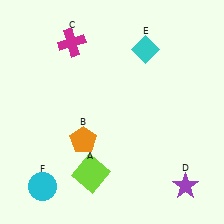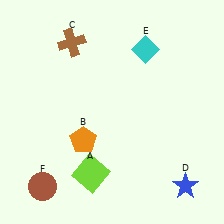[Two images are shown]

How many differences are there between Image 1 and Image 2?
There are 3 differences between the two images.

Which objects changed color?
C changed from magenta to brown. D changed from purple to blue. F changed from cyan to brown.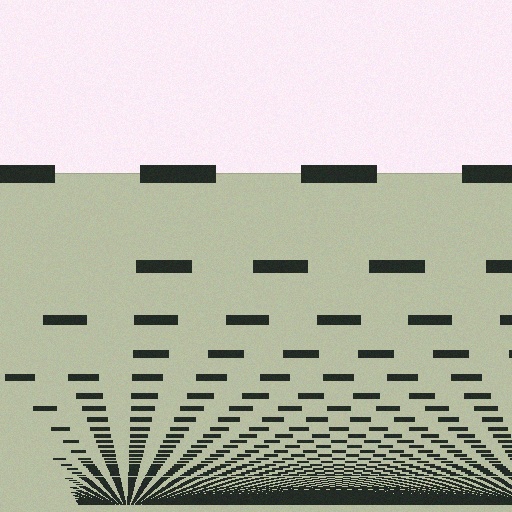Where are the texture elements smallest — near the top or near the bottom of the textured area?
Near the bottom.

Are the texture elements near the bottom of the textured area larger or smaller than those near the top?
Smaller. The gradient is inverted — elements near the bottom are smaller and denser.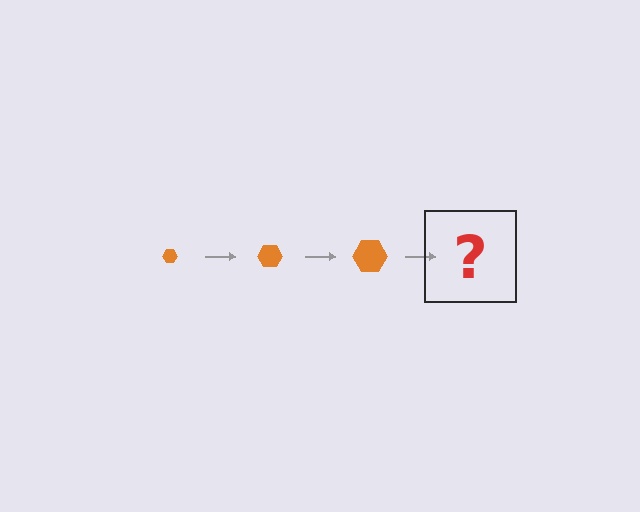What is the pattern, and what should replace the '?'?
The pattern is that the hexagon gets progressively larger each step. The '?' should be an orange hexagon, larger than the previous one.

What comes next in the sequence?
The next element should be an orange hexagon, larger than the previous one.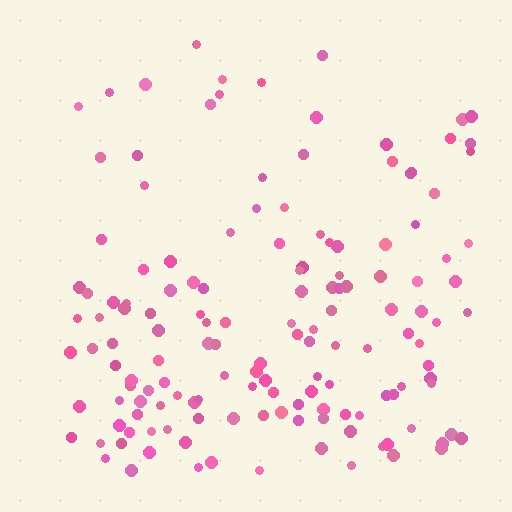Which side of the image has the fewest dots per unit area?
The top.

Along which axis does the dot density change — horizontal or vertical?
Vertical.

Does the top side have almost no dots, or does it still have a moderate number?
Still a moderate number, just noticeably fewer than the bottom.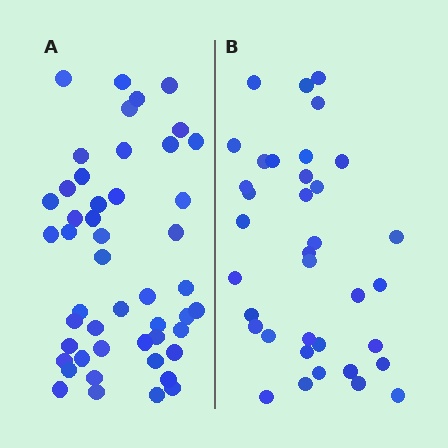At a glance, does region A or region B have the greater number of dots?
Region A (the left region) has more dots.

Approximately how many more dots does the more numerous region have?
Region A has roughly 12 or so more dots than region B.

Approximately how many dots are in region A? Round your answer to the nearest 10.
About 50 dots. (The exact count is 48, which rounds to 50.)